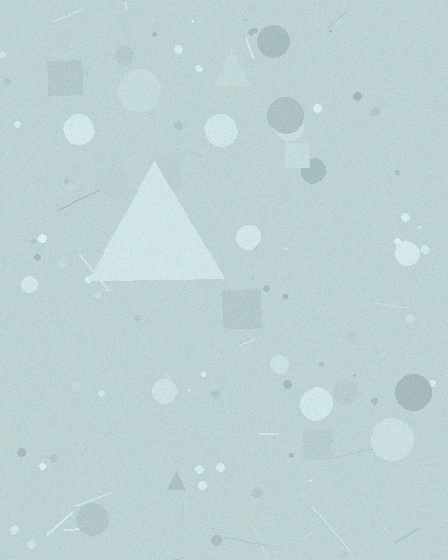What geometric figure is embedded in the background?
A triangle is embedded in the background.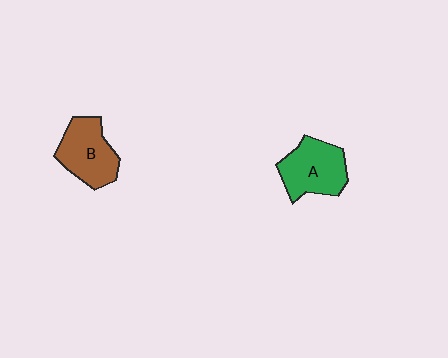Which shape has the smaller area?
Shape B (brown).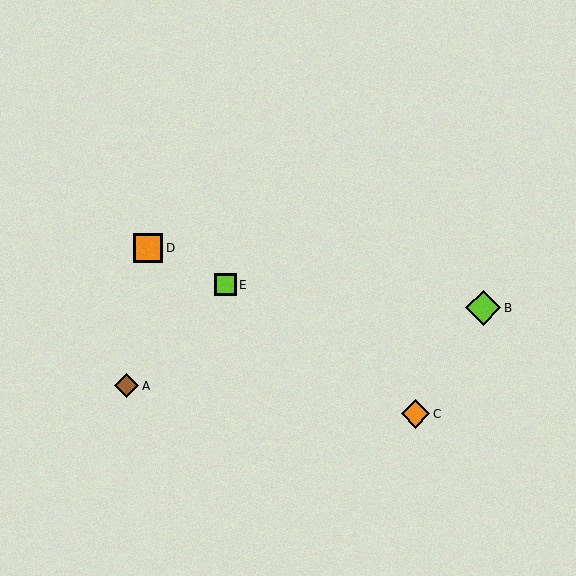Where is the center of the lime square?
The center of the lime square is at (225, 285).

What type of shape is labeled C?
Shape C is an orange diamond.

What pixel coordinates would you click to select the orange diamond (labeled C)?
Click at (415, 414) to select the orange diamond C.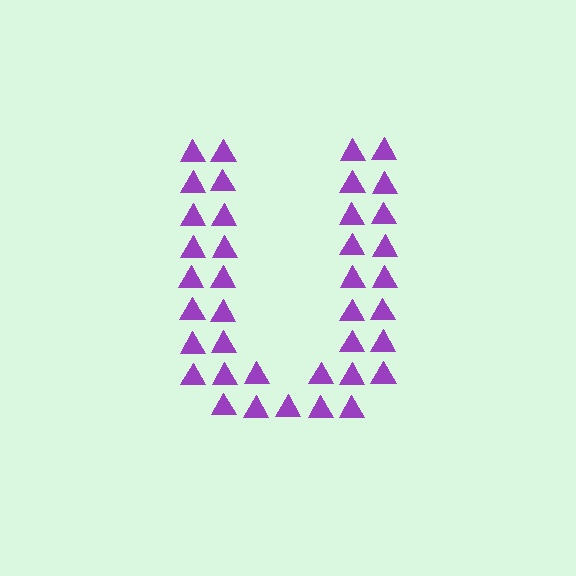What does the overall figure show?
The overall figure shows the letter U.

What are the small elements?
The small elements are triangles.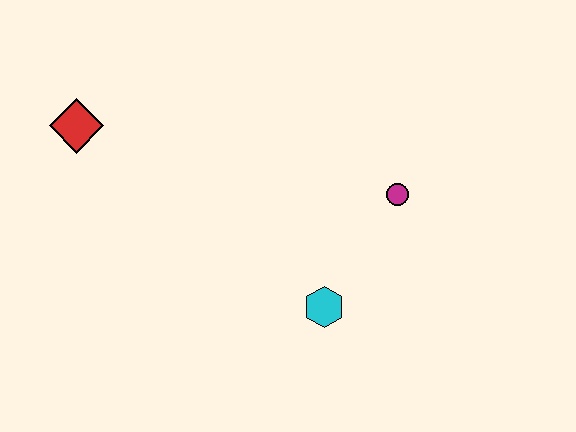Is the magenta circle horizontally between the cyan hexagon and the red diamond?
No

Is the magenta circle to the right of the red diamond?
Yes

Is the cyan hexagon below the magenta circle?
Yes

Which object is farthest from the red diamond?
The magenta circle is farthest from the red diamond.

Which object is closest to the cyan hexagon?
The magenta circle is closest to the cyan hexagon.